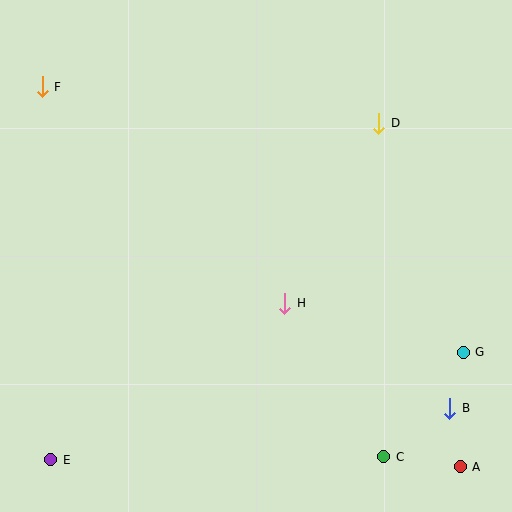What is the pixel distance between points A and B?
The distance between A and B is 59 pixels.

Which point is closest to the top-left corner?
Point F is closest to the top-left corner.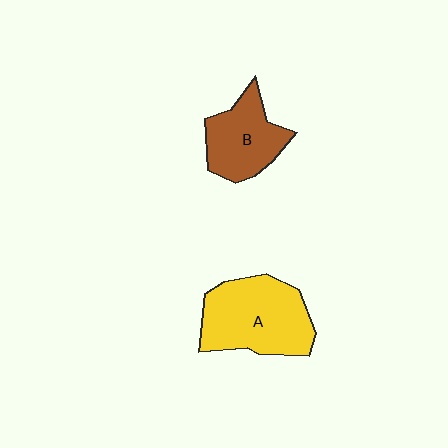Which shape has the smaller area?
Shape B (brown).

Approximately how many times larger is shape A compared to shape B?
Approximately 1.4 times.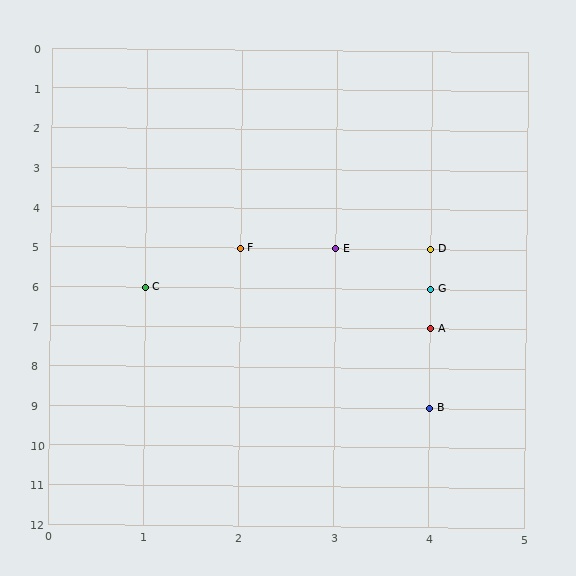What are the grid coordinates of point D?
Point D is at grid coordinates (4, 5).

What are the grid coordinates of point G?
Point G is at grid coordinates (4, 6).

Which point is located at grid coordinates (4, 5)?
Point D is at (4, 5).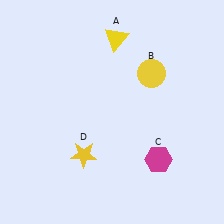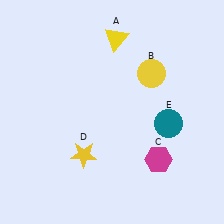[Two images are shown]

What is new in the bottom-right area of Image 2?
A teal circle (E) was added in the bottom-right area of Image 2.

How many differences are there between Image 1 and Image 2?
There is 1 difference between the two images.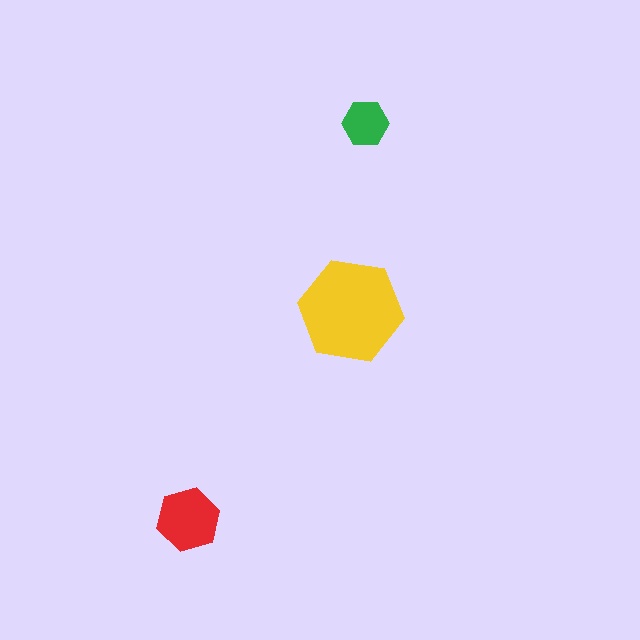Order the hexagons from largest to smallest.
the yellow one, the red one, the green one.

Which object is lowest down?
The red hexagon is bottommost.